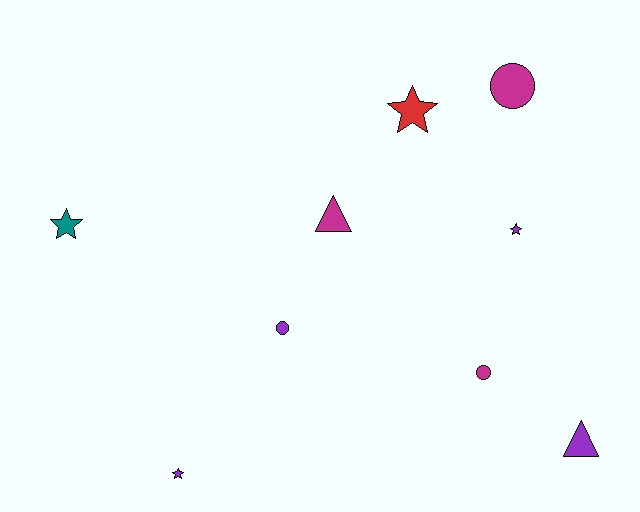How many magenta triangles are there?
There is 1 magenta triangle.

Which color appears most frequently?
Purple, with 4 objects.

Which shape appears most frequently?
Star, with 4 objects.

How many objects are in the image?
There are 9 objects.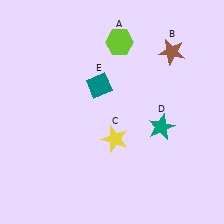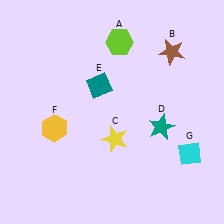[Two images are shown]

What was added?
A yellow hexagon (F), a cyan diamond (G) were added in Image 2.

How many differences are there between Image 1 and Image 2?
There are 2 differences between the two images.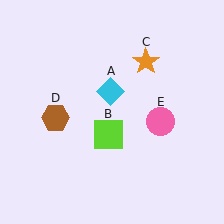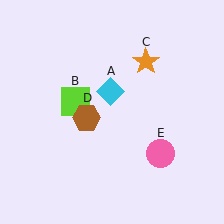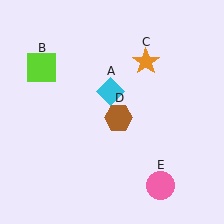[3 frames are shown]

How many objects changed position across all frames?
3 objects changed position: lime square (object B), brown hexagon (object D), pink circle (object E).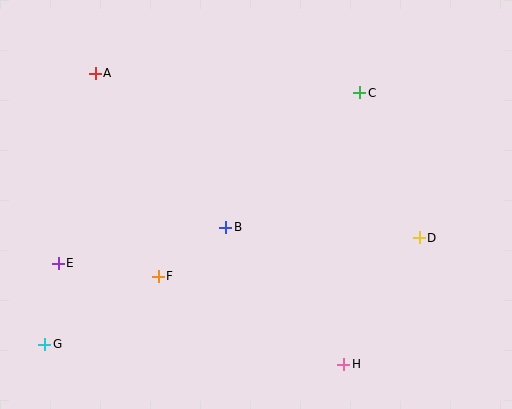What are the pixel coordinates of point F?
Point F is at (158, 276).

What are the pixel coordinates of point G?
Point G is at (45, 344).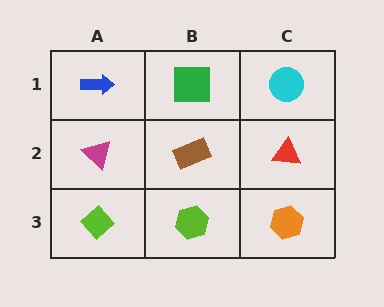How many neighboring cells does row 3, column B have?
3.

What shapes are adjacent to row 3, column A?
A magenta triangle (row 2, column A), a lime hexagon (row 3, column B).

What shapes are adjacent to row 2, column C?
A cyan circle (row 1, column C), an orange hexagon (row 3, column C), a brown rectangle (row 2, column B).